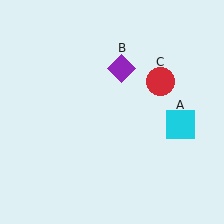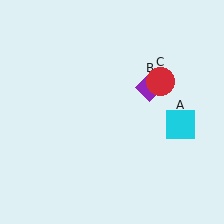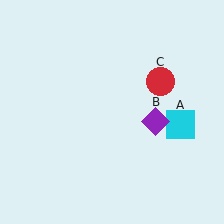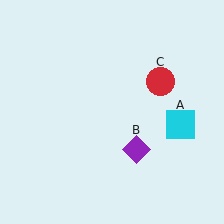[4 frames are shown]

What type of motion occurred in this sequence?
The purple diamond (object B) rotated clockwise around the center of the scene.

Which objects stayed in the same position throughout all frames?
Cyan square (object A) and red circle (object C) remained stationary.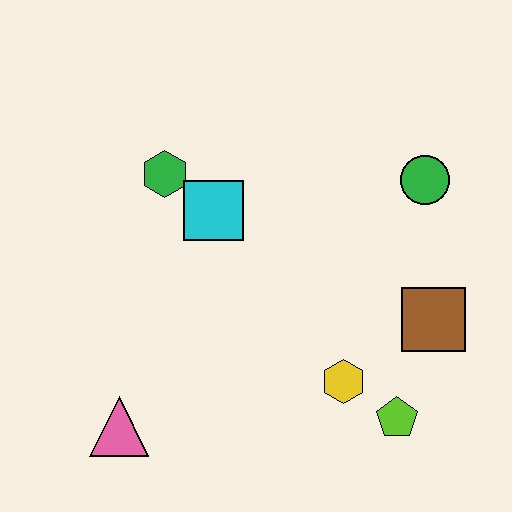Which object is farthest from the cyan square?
The lime pentagon is farthest from the cyan square.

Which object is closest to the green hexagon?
The cyan square is closest to the green hexagon.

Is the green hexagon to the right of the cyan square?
No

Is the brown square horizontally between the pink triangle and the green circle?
No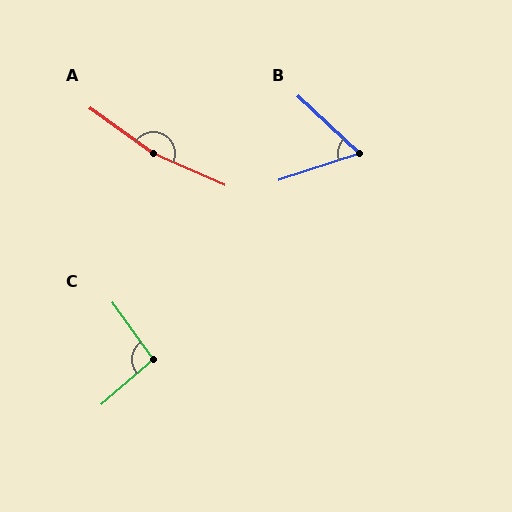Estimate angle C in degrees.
Approximately 95 degrees.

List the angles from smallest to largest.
B (62°), C (95°), A (168°).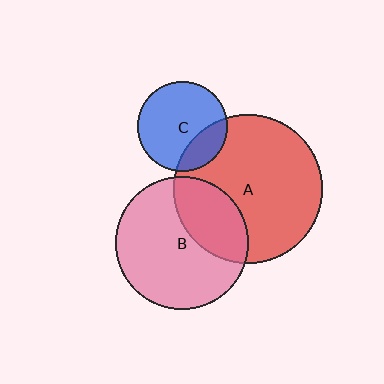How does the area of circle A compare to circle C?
Approximately 2.7 times.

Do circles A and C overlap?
Yes.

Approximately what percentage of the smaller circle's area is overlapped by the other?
Approximately 25%.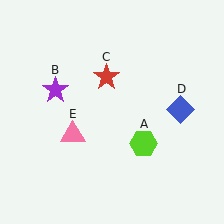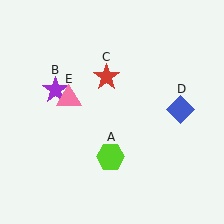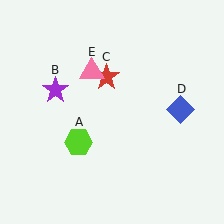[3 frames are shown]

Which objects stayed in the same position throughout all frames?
Purple star (object B) and red star (object C) and blue diamond (object D) remained stationary.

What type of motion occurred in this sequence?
The lime hexagon (object A), pink triangle (object E) rotated clockwise around the center of the scene.